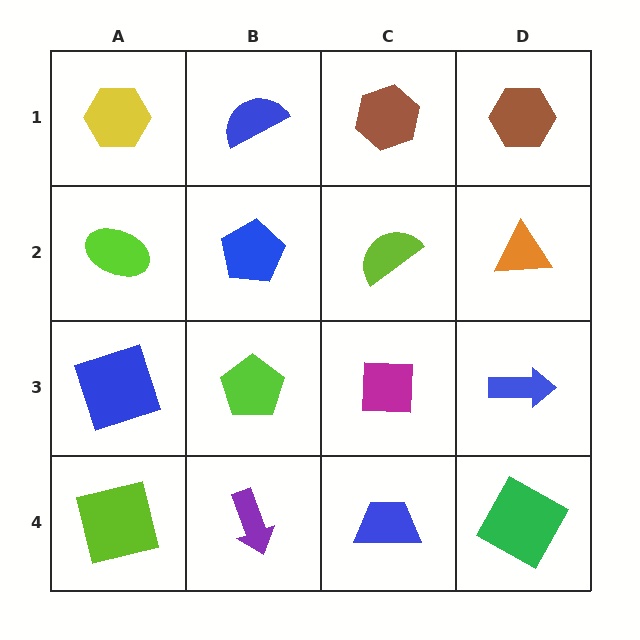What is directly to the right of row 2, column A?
A blue pentagon.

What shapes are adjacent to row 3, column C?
A lime semicircle (row 2, column C), a blue trapezoid (row 4, column C), a lime pentagon (row 3, column B), a blue arrow (row 3, column D).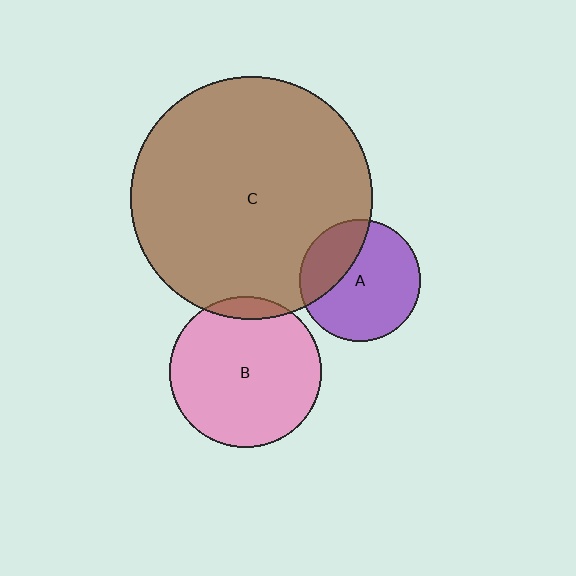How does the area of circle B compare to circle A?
Approximately 1.6 times.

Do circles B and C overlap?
Yes.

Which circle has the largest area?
Circle C (brown).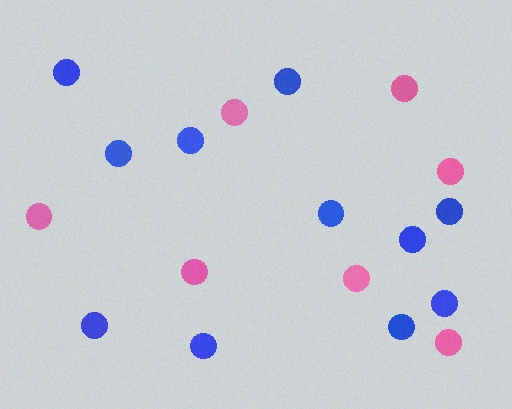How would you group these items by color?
There are 2 groups: one group of blue circles (11) and one group of pink circles (7).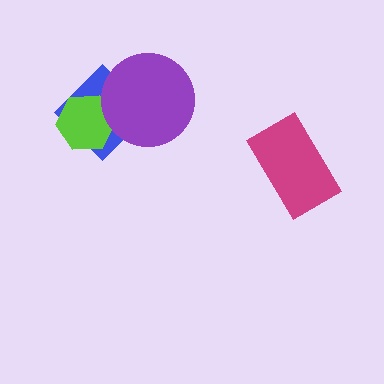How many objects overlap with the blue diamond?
2 objects overlap with the blue diamond.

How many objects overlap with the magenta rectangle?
0 objects overlap with the magenta rectangle.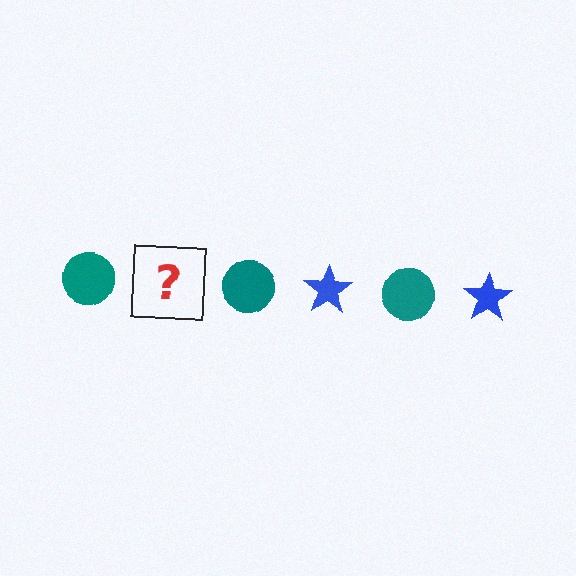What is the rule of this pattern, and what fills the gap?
The rule is that the pattern alternates between teal circle and blue star. The gap should be filled with a blue star.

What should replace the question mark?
The question mark should be replaced with a blue star.